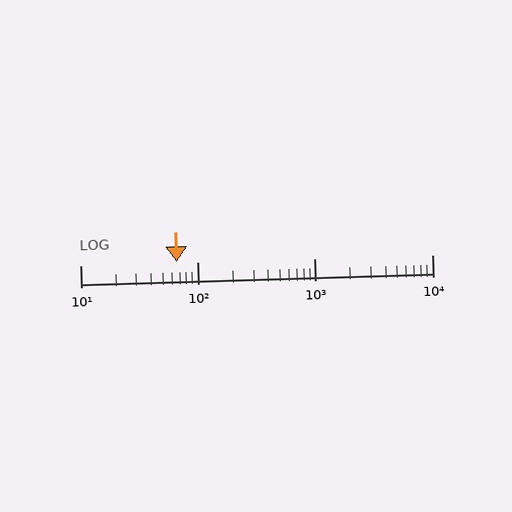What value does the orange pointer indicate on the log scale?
The pointer indicates approximately 66.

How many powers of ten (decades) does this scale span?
The scale spans 3 decades, from 10 to 10000.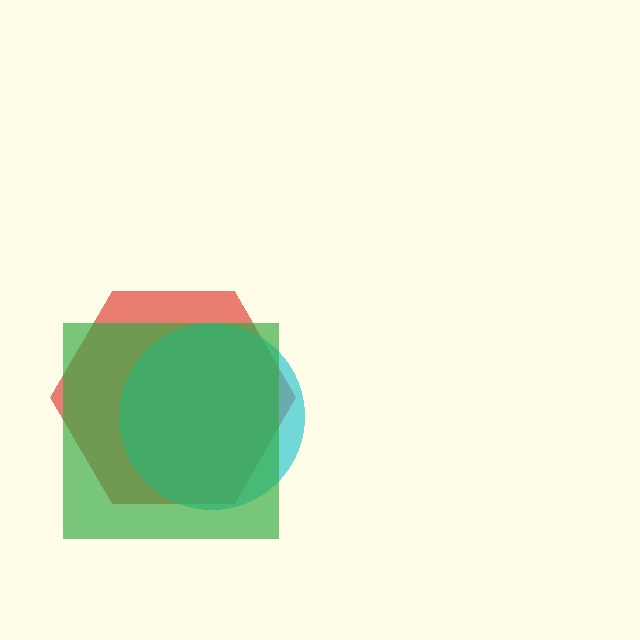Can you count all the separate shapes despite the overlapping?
Yes, there are 3 separate shapes.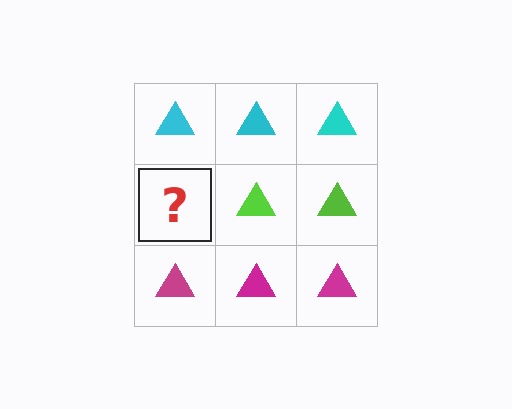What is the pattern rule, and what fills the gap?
The rule is that each row has a consistent color. The gap should be filled with a lime triangle.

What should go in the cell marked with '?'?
The missing cell should contain a lime triangle.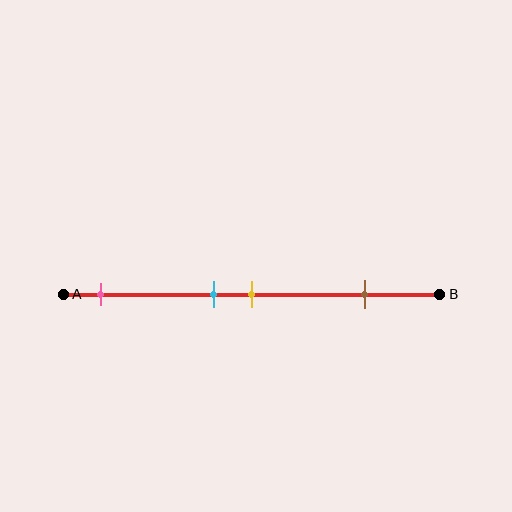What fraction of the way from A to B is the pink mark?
The pink mark is approximately 10% (0.1) of the way from A to B.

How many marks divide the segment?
There are 4 marks dividing the segment.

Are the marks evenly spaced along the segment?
No, the marks are not evenly spaced.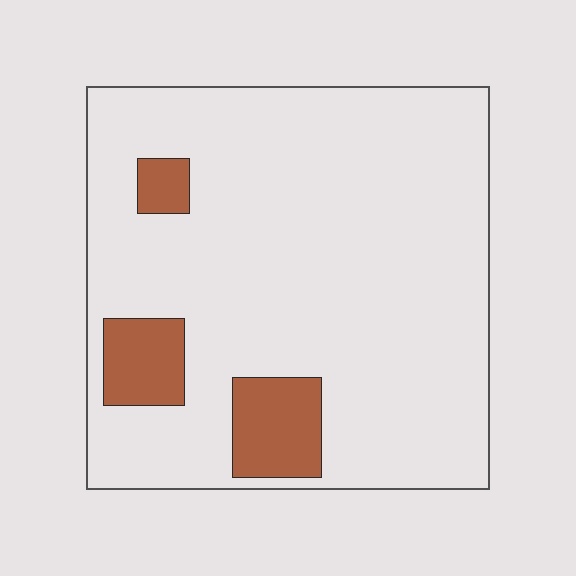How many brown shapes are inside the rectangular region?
3.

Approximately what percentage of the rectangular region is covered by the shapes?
Approximately 10%.